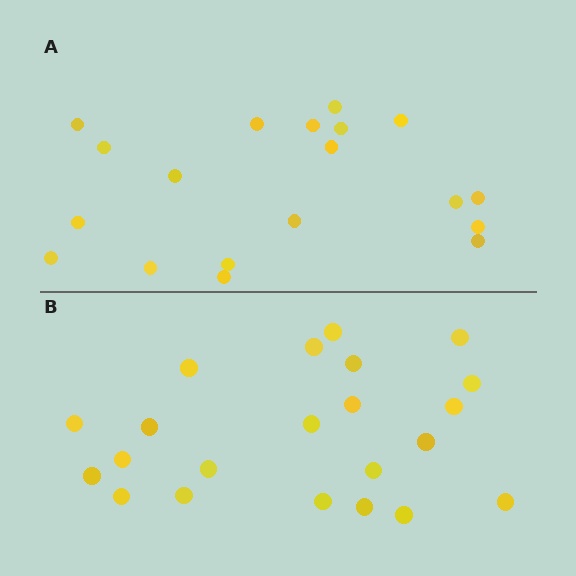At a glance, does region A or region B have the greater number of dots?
Region B (the bottom region) has more dots.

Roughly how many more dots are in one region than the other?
Region B has just a few more — roughly 2 or 3 more dots than region A.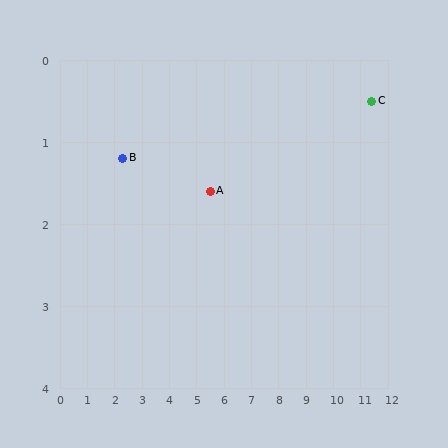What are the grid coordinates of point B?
Point B is at approximately (2.3, 1.2).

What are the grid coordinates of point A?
Point A is at approximately (5.5, 1.6).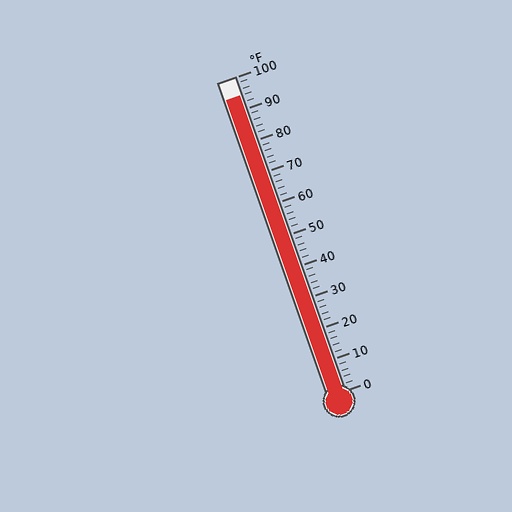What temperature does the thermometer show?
The thermometer shows approximately 94°F.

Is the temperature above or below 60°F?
The temperature is above 60°F.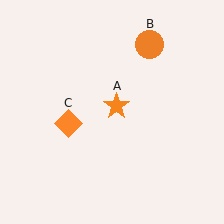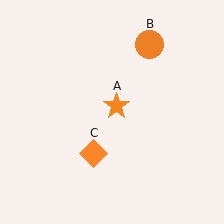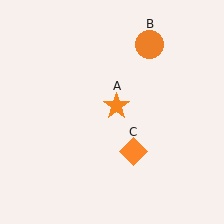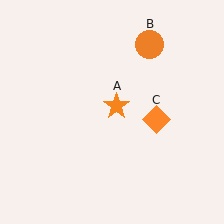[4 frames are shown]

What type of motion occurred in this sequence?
The orange diamond (object C) rotated counterclockwise around the center of the scene.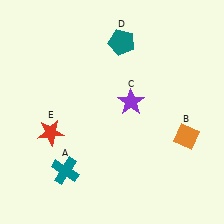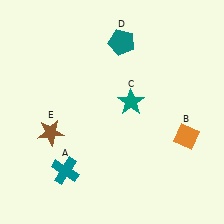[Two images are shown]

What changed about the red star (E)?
In Image 1, E is red. In Image 2, it changed to brown.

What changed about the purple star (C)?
In Image 1, C is purple. In Image 2, it changed to teal.